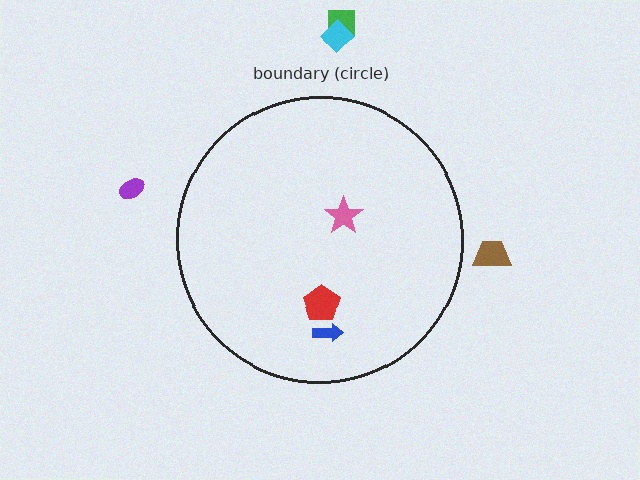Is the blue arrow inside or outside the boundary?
Inside.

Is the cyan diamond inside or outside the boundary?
Outside.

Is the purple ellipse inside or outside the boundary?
Outside.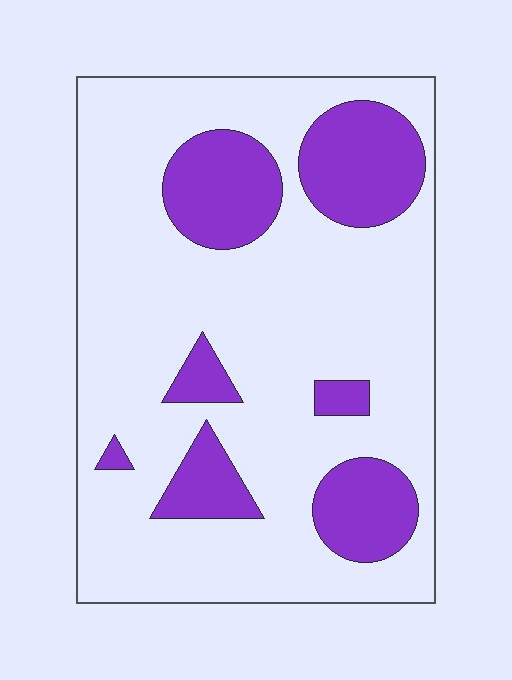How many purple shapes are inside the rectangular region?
7.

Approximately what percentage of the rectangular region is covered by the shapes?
Approximately 25%.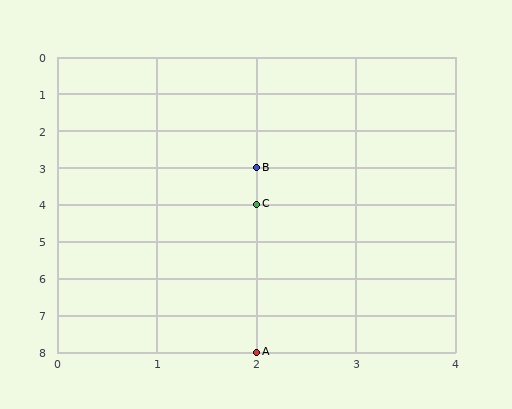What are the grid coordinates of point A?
Point A is at grid coordinates (2, 8).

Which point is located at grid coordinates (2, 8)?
Point A is at (2, 8).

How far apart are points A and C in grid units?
Points A and C are 4 rows apart.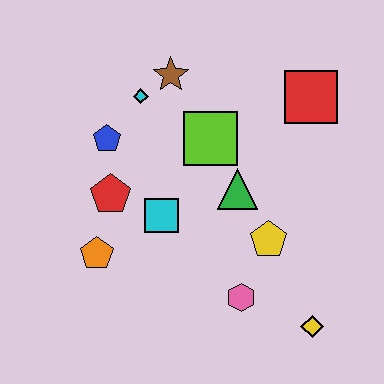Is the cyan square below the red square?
Yes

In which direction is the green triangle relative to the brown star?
The green triangle is below the brown star.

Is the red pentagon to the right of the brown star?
No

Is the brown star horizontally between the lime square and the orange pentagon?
Yes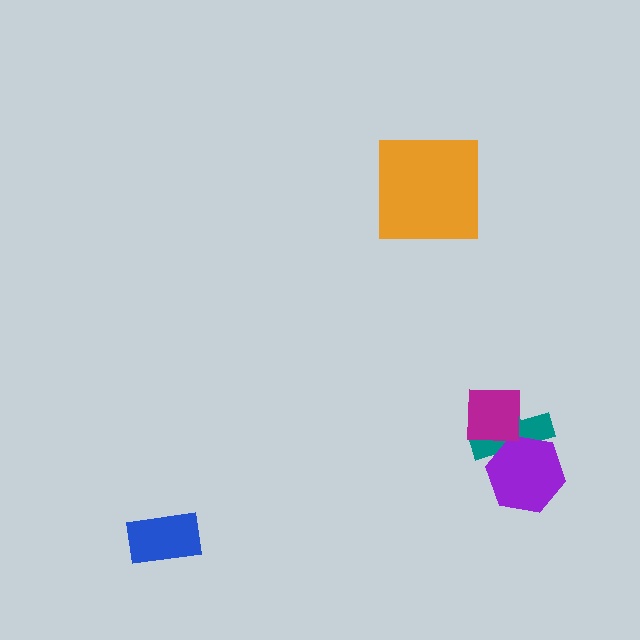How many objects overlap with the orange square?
0 objects overlap with the orange square.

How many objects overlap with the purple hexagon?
1 object overlaps with the purple hexagon.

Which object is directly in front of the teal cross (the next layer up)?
The purple hexagon is directly in front of the teal cross.